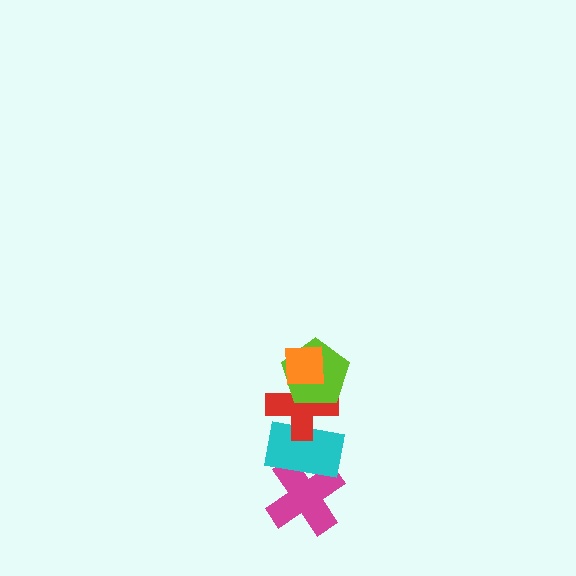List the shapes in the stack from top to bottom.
From top to bottom: the orange square, the lime pentagon, the red cross, the cyan rectangle, the magenta cross.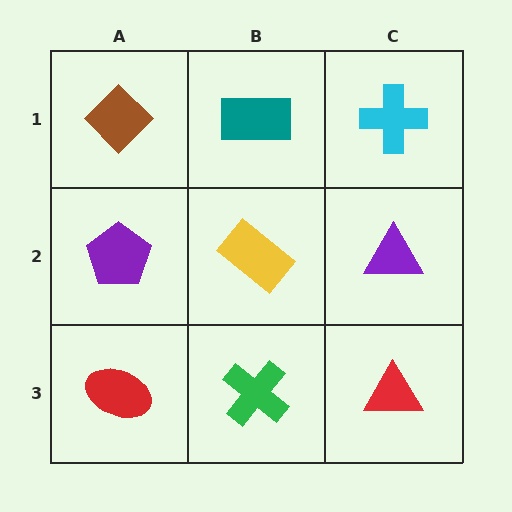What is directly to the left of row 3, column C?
A green cross.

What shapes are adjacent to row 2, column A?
A brown diamond (row 1, column A), a red ellipse (row 3, column A), a yellow rectangle (row 2, column B).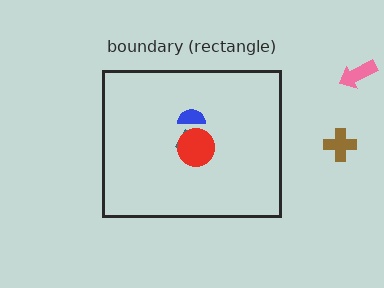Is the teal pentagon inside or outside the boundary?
Inside.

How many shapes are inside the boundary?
3 inside, 2 outside.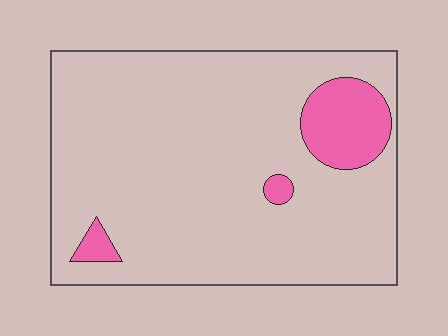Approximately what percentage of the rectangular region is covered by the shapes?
Approximately 10%.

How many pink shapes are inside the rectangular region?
3.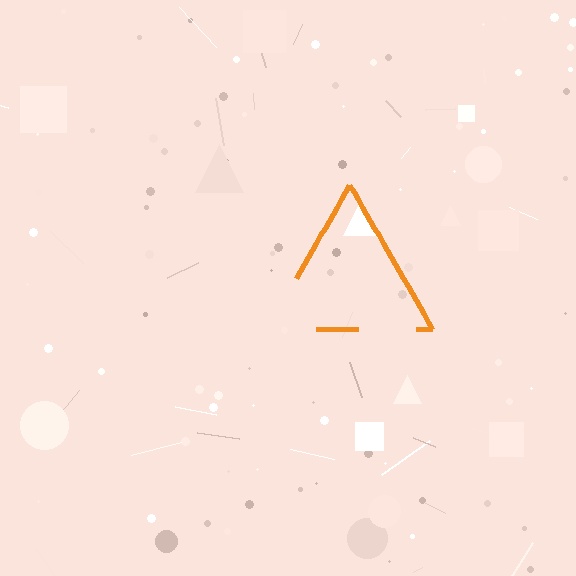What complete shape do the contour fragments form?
The contour fragments form a triangle.